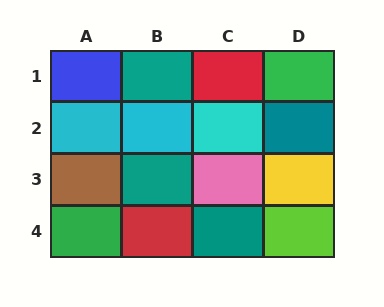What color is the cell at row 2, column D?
Teal.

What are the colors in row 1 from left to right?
Blue, teal, red, green.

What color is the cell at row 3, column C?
Pink.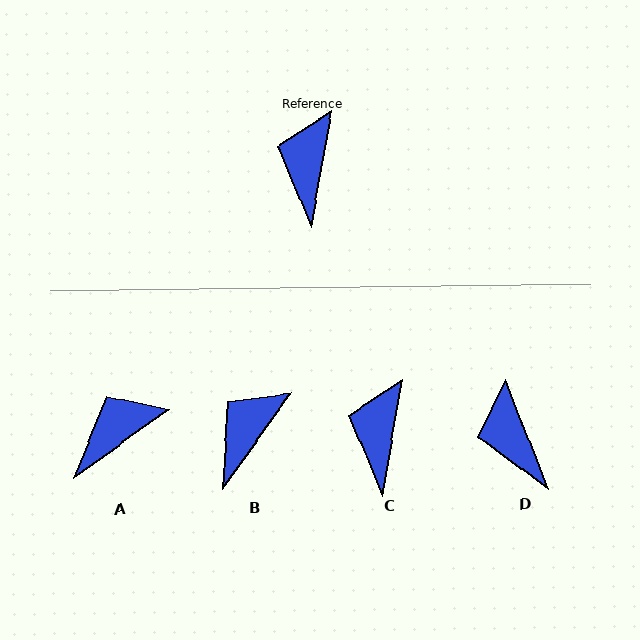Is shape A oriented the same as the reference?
No, it is off by about 45 degrees.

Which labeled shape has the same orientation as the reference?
C.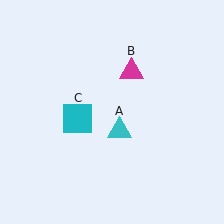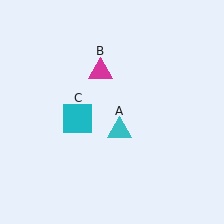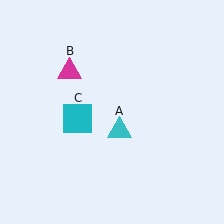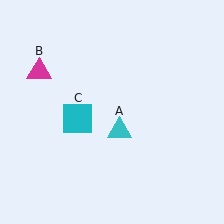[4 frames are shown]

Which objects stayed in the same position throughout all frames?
Cyan triangle (object A) and cyan square (object C) remained stationary.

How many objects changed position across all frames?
1 object changed position: magenta triangle (object B).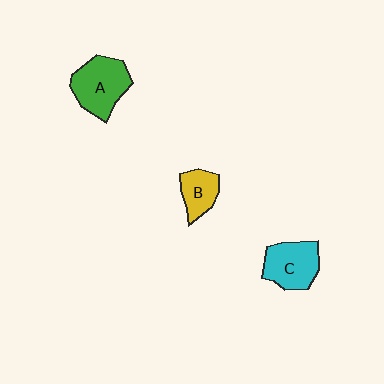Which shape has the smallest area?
Shape B (yellow).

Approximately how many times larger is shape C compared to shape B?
Approximately 1.5 times.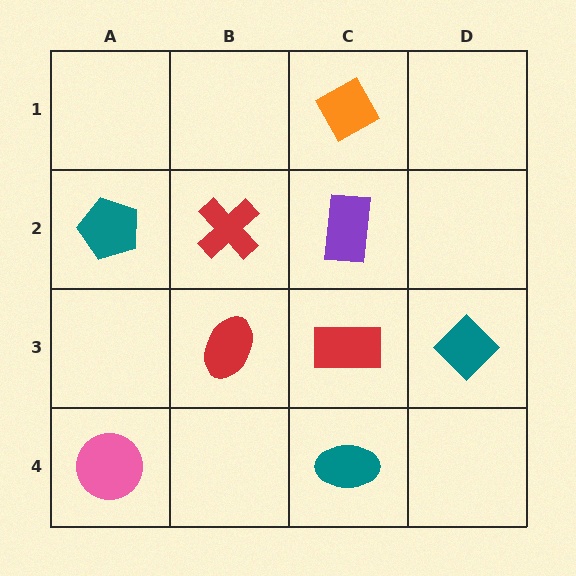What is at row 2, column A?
A teal pentagon.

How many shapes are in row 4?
2 shapes.